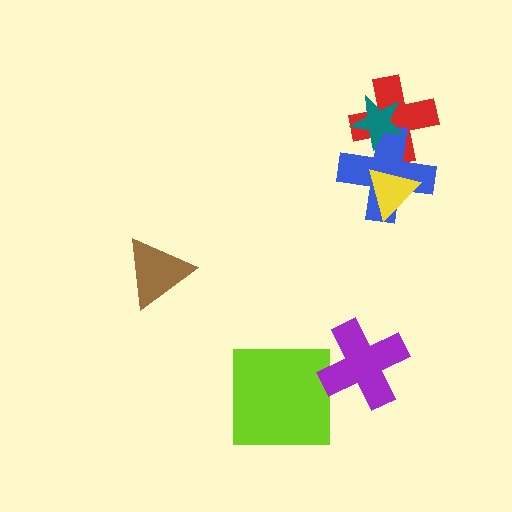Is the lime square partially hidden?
No, no other shape covers it.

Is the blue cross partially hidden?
Yes, it is partially covered by another shape.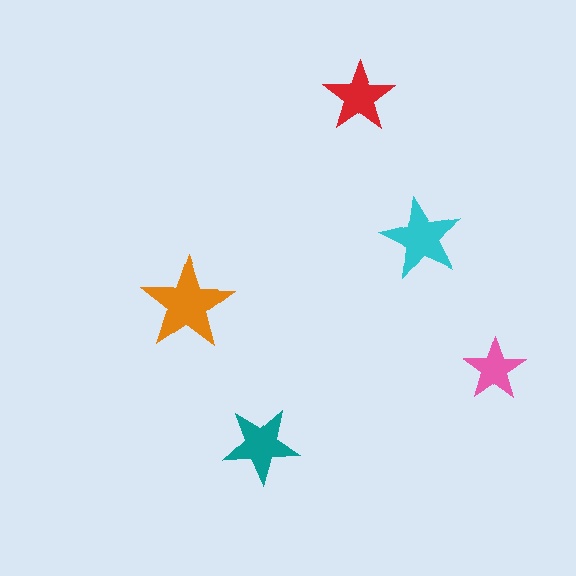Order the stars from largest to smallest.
the orange one, the cyan one, the teal one, the red one, the pink one.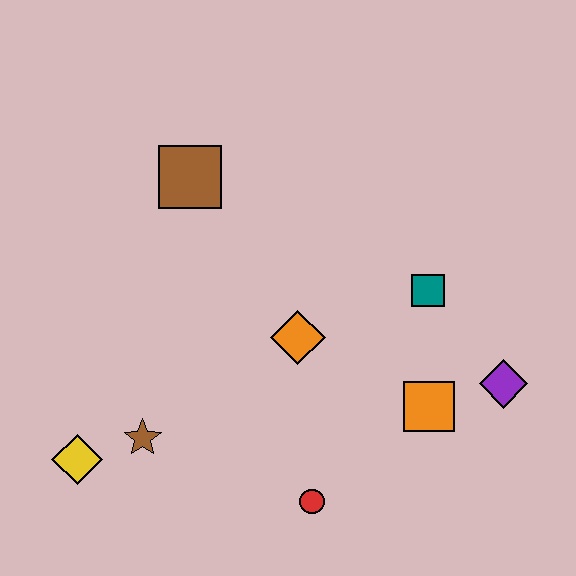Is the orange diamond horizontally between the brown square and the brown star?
No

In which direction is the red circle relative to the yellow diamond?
The red circle is to the right of the yellow diamond.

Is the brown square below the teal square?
No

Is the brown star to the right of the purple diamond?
No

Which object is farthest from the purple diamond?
The yellow diamond is farthest from the purple diamond.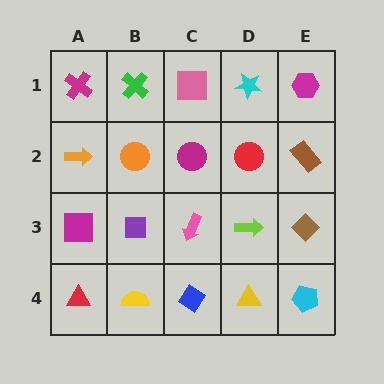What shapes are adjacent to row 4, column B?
A purple square (row 3, column B), a red triangle (row 4, column A), a blue diamond (row 4, column C).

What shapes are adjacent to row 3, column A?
An orange arrow (row 2, column A), a red triangle (row 4, column A), a purple square (row 3, column B).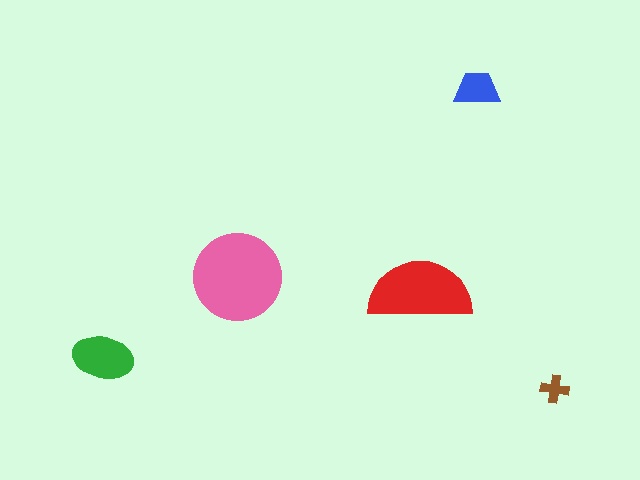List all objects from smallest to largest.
The brown cross, the blue trapezoid, the green ellipse, the red semicircle, the pink circle.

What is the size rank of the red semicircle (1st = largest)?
2nd.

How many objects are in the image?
There are 5 objects in the image.